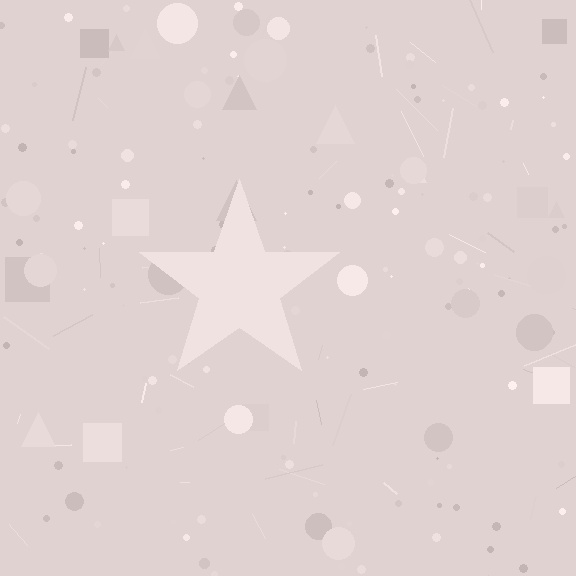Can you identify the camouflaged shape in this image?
The camouflaged shape is a star.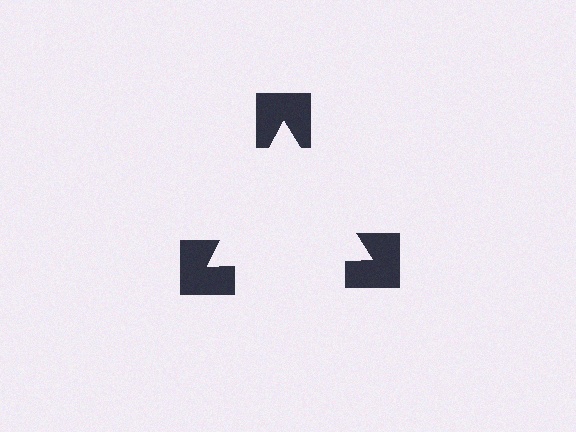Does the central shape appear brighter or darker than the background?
It typically appears slightly brighter than the background, even though no actual brightness change is drawn.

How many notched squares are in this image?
There are 3 — one at each vertex of the illusory triangle.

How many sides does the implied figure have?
3 sides.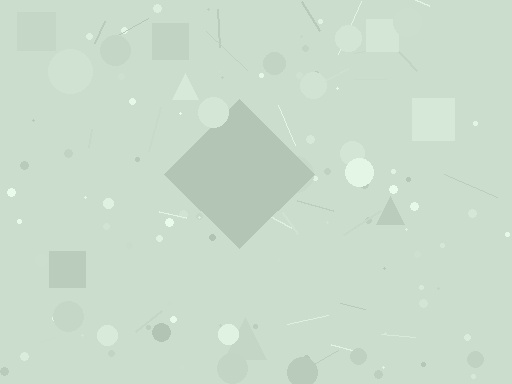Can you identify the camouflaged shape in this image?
The camouflaged shape is a diamond.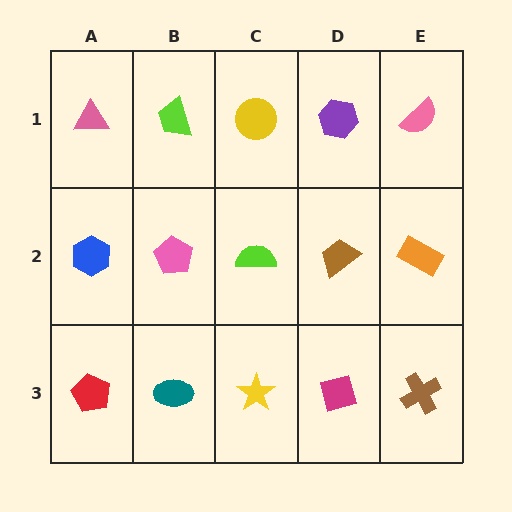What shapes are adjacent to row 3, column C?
A lime semicircle (row 2, column C), a teal ellipse (row 3, column B), a magenta square (row 3, column D).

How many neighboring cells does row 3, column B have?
3.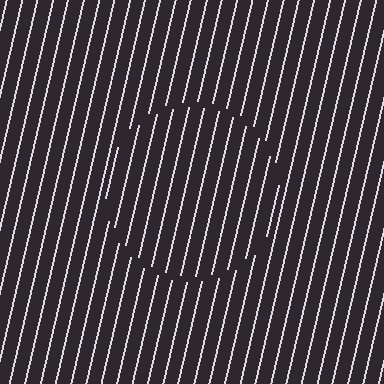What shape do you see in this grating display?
An illusory circle. The interior of the shape contains the same grating, shifted by half a period — the contour is defined by the phase discontinuity where line-ends from the inner and outer gratings abut.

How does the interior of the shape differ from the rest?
The interior of the shape contains the same grating, shifted by half a period — the contour is defined by the phase discontinuity where line-ends from the inner and outer gratings abut.